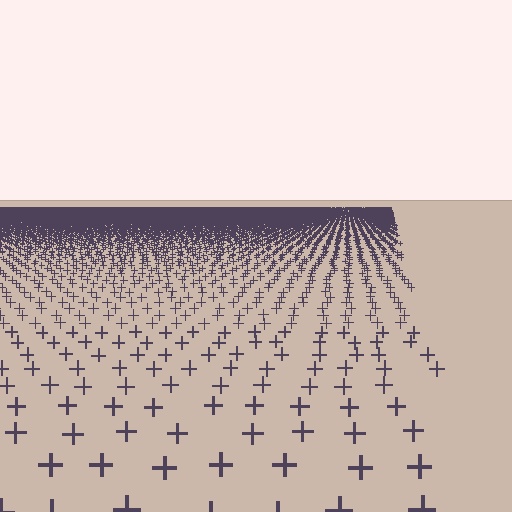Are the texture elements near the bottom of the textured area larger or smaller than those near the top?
Larger. Near the bottom, elements are closer to the viewer and appear at a bigger on-screen size.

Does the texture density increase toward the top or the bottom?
Density increases toward the top.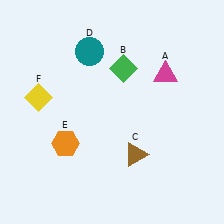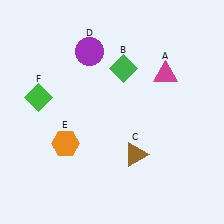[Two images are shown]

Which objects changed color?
D changed from teal to purple. F changed from yellow to green.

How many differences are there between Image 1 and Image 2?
There are 2 differences between the two images.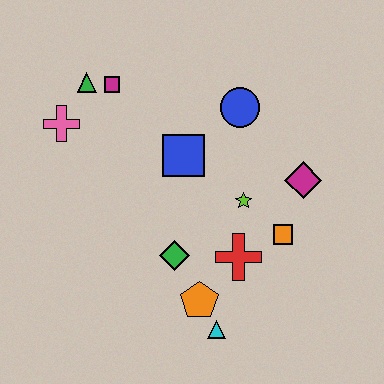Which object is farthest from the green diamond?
The green triangle is farthest from the green diamond.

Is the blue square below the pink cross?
Yes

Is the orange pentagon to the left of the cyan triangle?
Yes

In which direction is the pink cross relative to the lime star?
The pink cross is to the left of the lime star.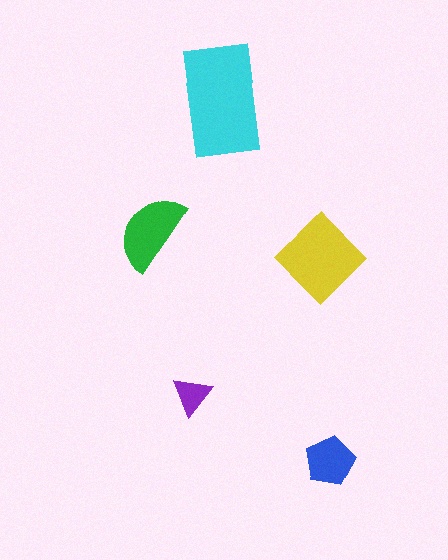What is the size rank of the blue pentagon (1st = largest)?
4th.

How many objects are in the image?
There are 5 objects in the image.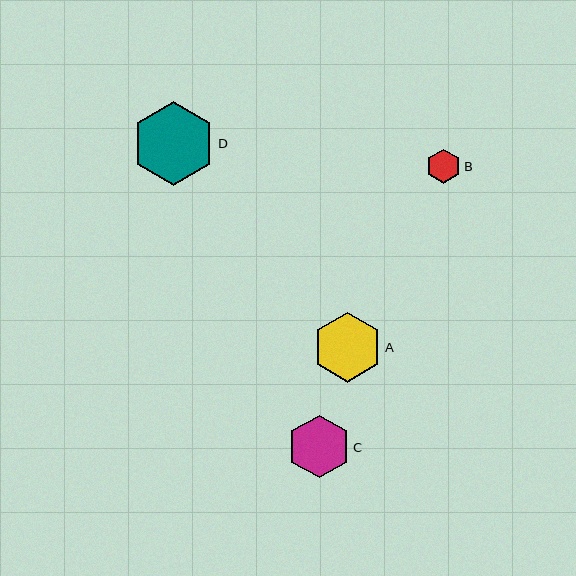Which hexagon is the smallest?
Hexagon B is the smallest with a size of approximately 34 pixels.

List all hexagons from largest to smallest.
From largest to smallest: D, A, C, B.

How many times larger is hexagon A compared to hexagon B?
Hexagon A is approximately 2.0 times the size of hexagon B.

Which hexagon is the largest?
Hexagon D is the largest with a size of approximately 84 pixels.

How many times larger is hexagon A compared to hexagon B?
Hexagon A is approximately 2.0 times the size of hexagon B.